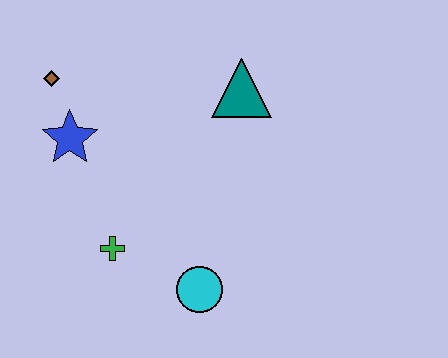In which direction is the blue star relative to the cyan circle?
The blue star is above the cyan circle.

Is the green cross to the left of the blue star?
No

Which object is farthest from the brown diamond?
The cyan circle is farthest from the brown diamond.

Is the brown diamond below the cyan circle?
No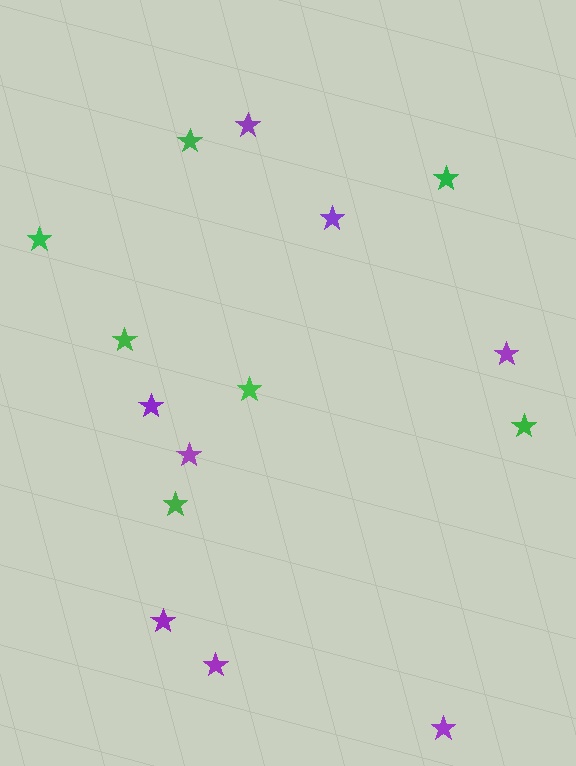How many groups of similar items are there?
There are 2 groups: one group of green stars (7) and one group of purple stars (8).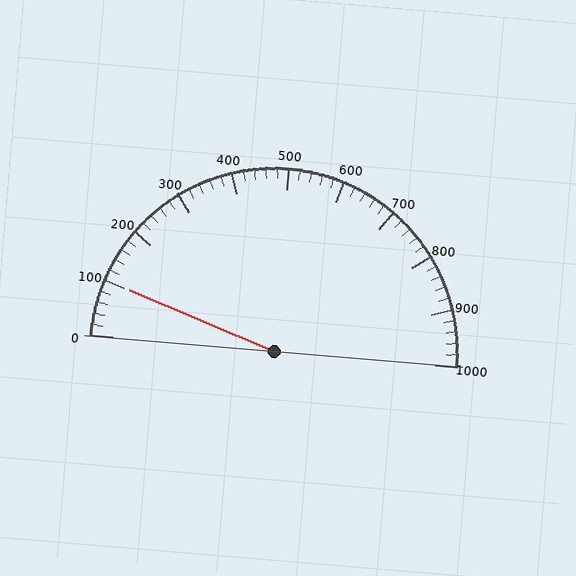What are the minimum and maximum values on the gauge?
The gauge ranges from 0 to 1000.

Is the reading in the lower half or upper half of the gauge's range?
The reading is in the lower half of the range (0 to 1000).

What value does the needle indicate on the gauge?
The needle indicates approximately 100.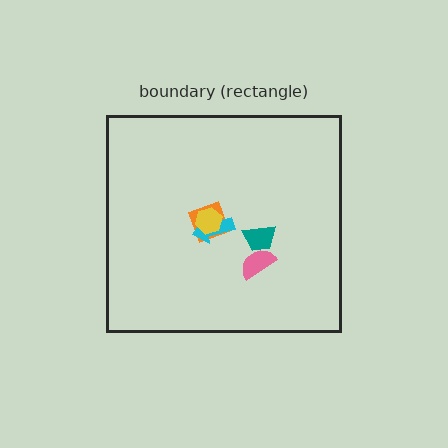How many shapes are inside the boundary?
5 inside, 0 outside.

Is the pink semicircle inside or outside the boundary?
Inside.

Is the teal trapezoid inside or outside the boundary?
Inside.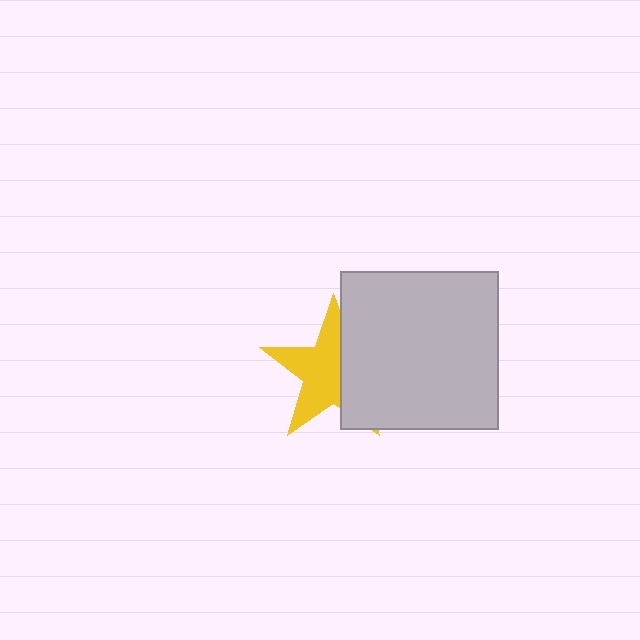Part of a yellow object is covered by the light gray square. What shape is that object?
It is a star.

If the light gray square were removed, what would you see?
You would see the complete yellow star.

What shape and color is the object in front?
The object in front is a light gray square.